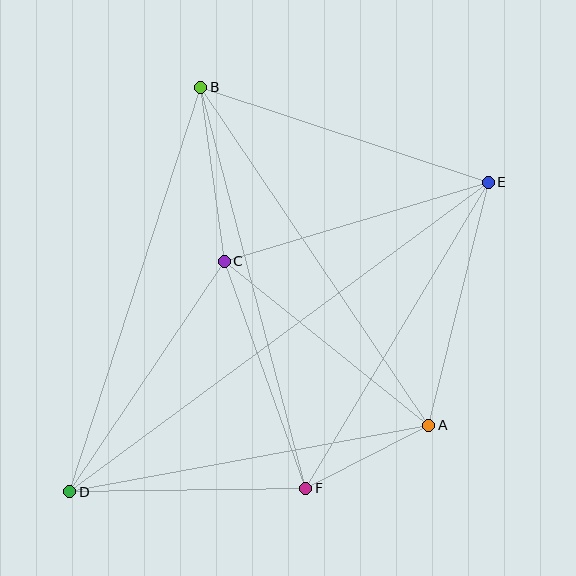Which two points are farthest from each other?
Points D and E are farthest from each other.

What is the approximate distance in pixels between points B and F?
The distance between B and F is approximately 415 pixels.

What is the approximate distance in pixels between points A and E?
The distance between A and E is approximately 250 pixels.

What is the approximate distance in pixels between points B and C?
The distance between B and C is approximately 176 pixels.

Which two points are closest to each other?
Points A and F are closest to each other.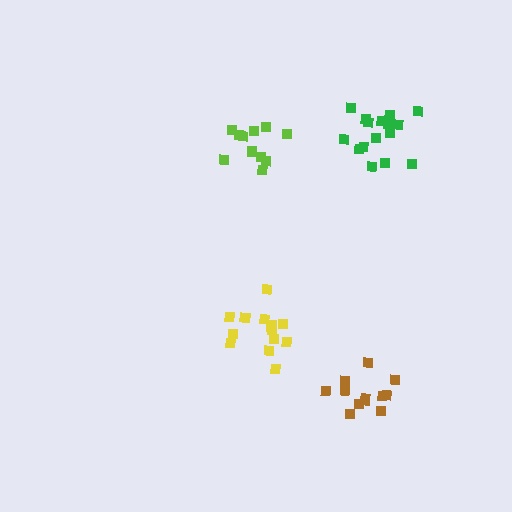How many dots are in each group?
Group 1: 15 dots, Group 2: 17 dots, Group 3: 12 dots, Group 4: 13 dots (57 total).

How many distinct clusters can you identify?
There are 4 distinct clusters.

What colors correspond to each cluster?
The clusters are colored: yellow, green, lime, brown.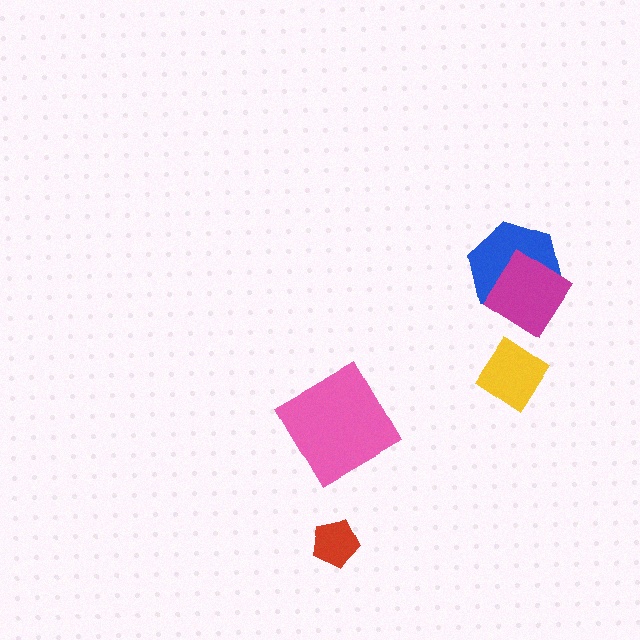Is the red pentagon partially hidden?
No, no other shape covers it.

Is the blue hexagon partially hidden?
Yes, it is partially covered by another shape.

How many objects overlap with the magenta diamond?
1 object overlaps with the magenta diamond.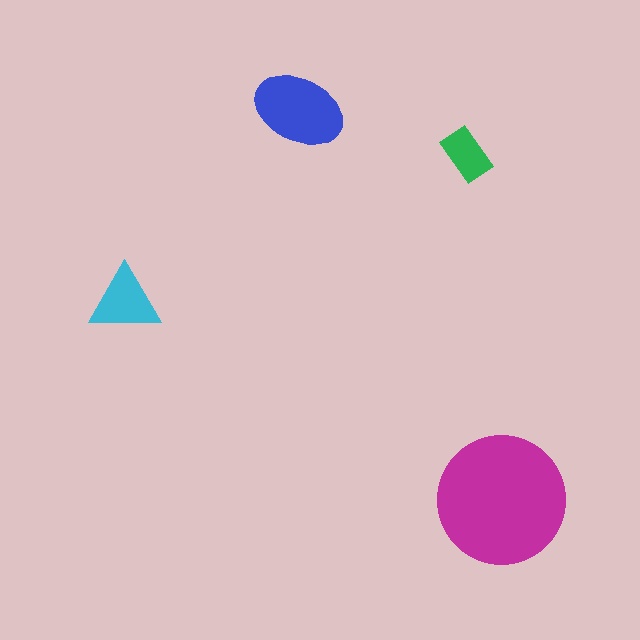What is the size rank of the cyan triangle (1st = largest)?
3rd.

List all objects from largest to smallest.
The magenta circle, the blue ellipse, the cyan triangle, the green rectangle.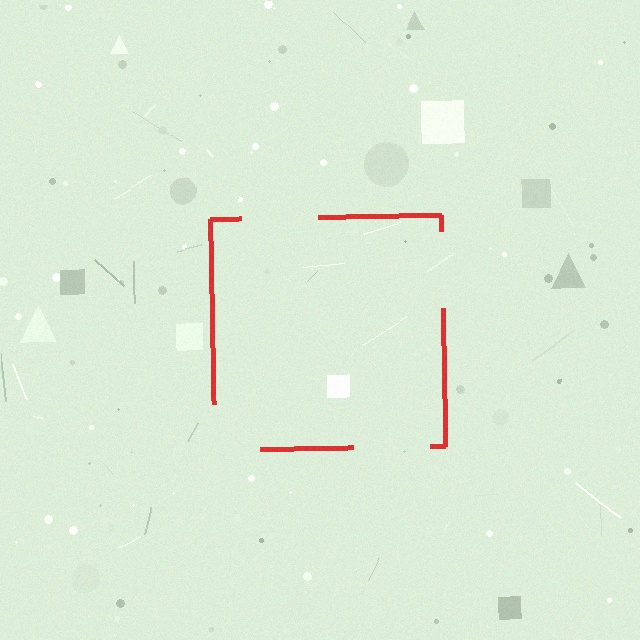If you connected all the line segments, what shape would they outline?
They would outline a square.